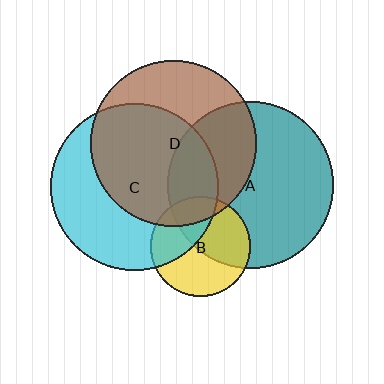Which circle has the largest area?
Circle C (cyan).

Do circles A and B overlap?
Yes.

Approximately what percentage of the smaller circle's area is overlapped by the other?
Approximately 50%.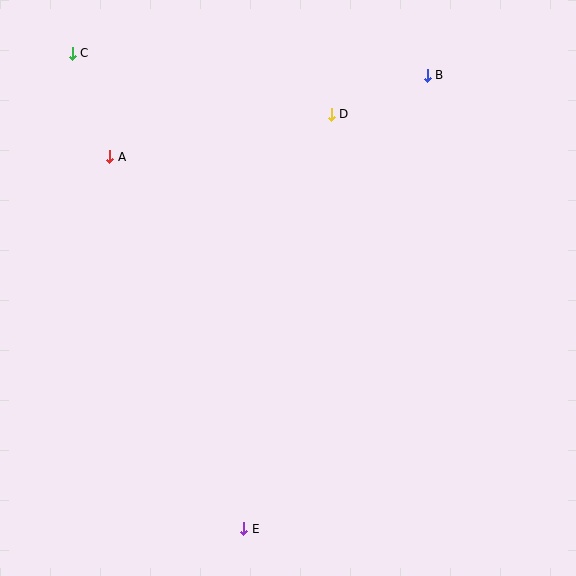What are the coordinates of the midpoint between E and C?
The midpoint between E and C is at (158, 291).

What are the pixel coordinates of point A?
Point A is at (110, 157).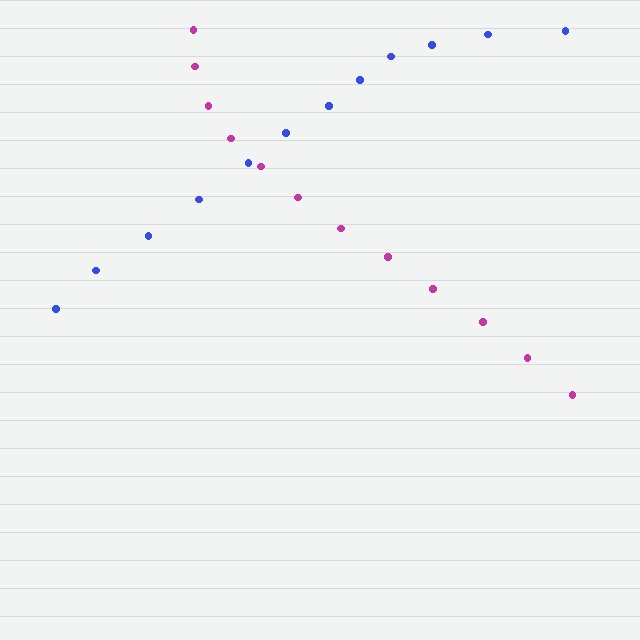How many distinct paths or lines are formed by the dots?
There are 2 distinct paths.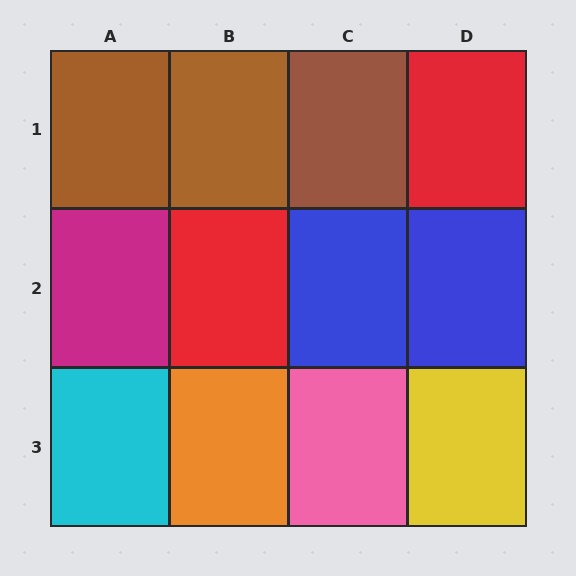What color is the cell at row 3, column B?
Orange.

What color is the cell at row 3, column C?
Pink.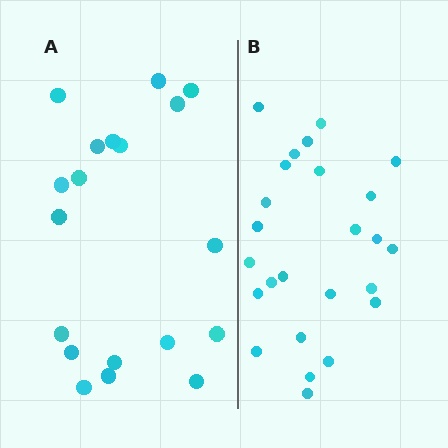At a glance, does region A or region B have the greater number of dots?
Region B (the right region) has more dots.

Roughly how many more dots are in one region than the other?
Region B has about 6 more dots than region A.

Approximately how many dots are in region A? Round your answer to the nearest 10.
About 20 dots. (The exact count is 19, which rounds to 20.)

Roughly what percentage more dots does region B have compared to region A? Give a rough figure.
About 30% more.